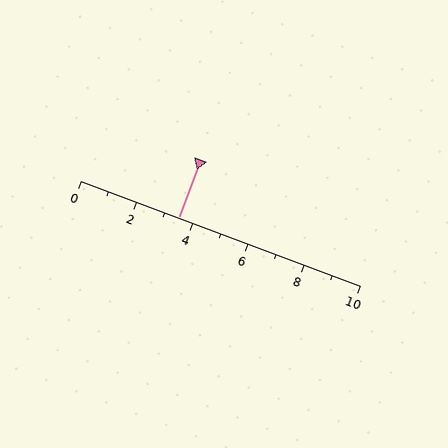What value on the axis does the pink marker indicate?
The marker indicates approximately 3.5.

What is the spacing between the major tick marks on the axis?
The major ticks are spaced 2 apart.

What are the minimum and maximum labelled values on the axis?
The axis runs from 0 to 10.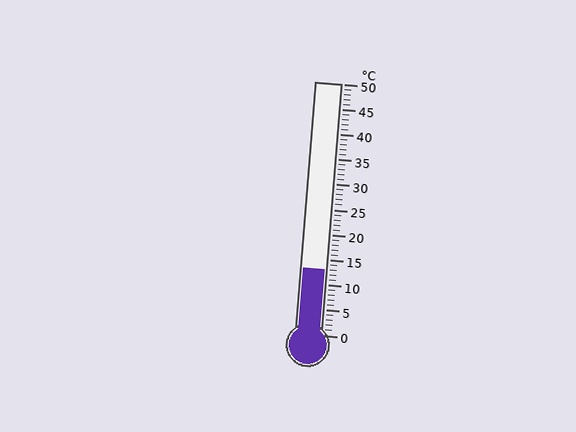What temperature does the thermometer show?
The thermometer shows approximately 13°C.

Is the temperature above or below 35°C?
The temperature is below 35°C.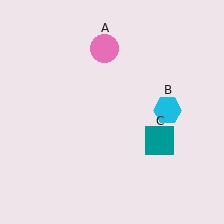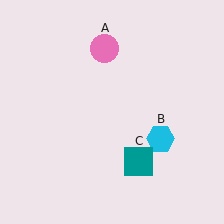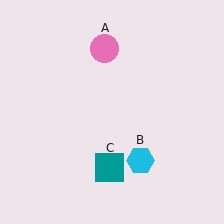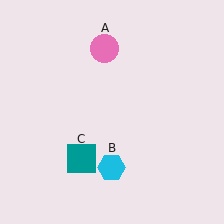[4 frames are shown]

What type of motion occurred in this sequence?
The cyan hexagon (object B), teal square (object C) rotated clockwise around the center of the scene.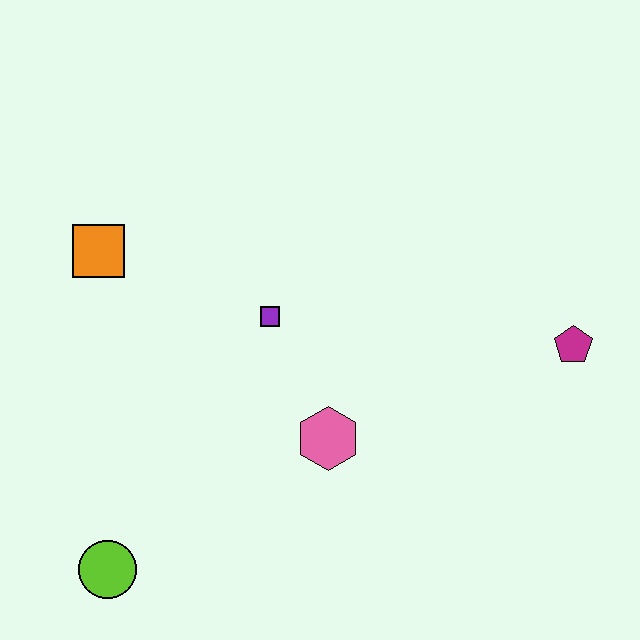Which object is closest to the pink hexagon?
The purple square is closest to the pink hexagon.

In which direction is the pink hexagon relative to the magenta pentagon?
The pink hexagon is to the left of the magenta pentagon.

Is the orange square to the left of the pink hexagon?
Yes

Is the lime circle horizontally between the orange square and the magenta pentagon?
Yes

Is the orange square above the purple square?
Yes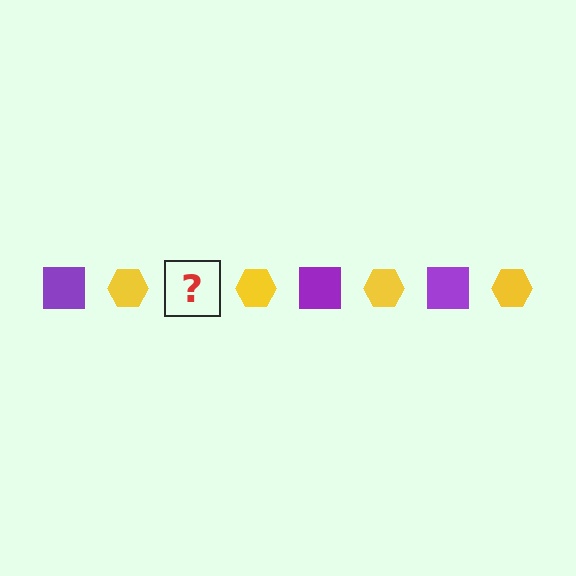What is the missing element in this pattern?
The missing element is a purple square.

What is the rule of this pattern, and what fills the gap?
The rule is that the pattern alternates between purple square and yellow hexagon. The gap should be filled with a purple square.